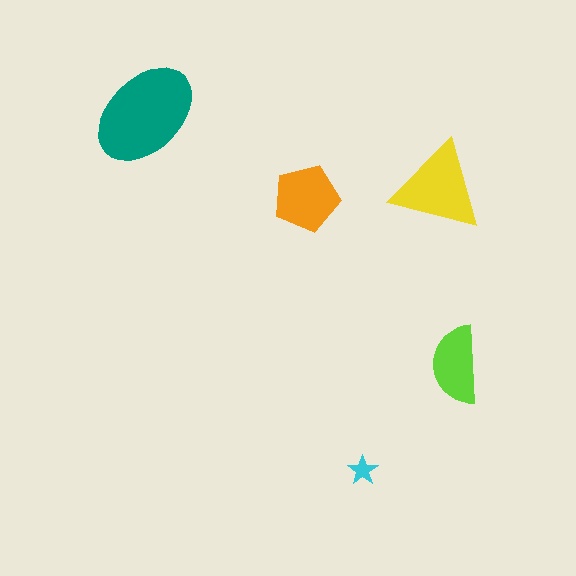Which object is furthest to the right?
The lime semicircle is rightmost.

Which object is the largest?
The teal ellipse.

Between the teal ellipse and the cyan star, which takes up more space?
The teal ellipse.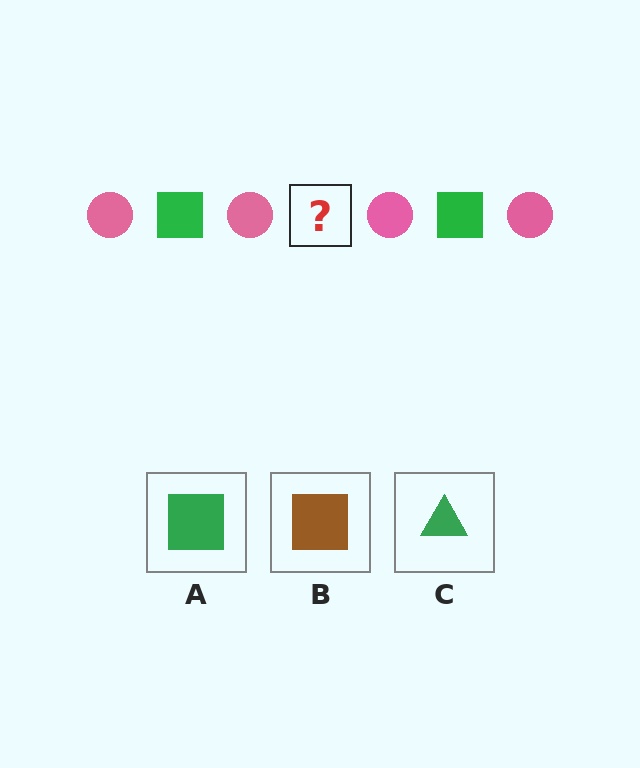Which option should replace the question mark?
Option A.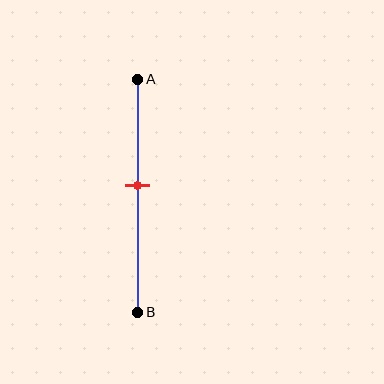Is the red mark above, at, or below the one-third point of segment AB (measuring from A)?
The red mark is below the one-third point of segment AB.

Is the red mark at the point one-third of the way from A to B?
No, the mark is at about 45% from A, not at the 33% one-third point.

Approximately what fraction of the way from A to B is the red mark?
The red mark is approximately 45% of the way from A to B.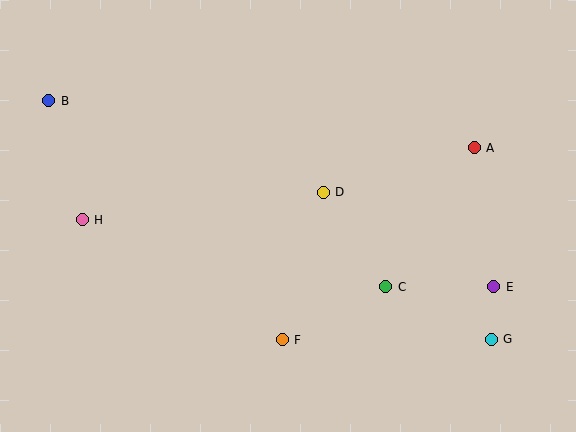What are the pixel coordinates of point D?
Point D is at (323, 192).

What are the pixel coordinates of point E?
Point E is at (494, 287).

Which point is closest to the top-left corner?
Point B is closest to the top-left corner.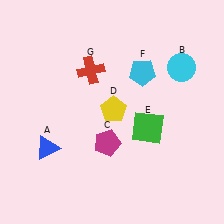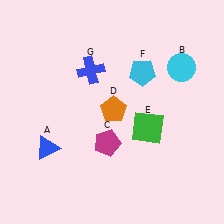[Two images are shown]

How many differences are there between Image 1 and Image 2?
There are 2 differences between the two images.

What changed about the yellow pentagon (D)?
In Image 1, D is yellow. In Image 2, it changed to orange.